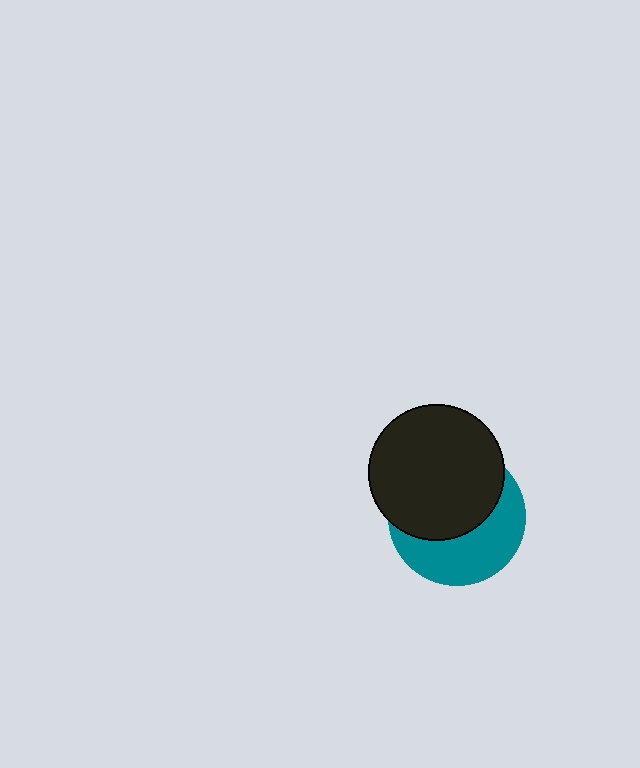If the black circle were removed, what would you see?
You would see the complete teal circle.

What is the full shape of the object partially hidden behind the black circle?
The partially hidden object is a teal circle.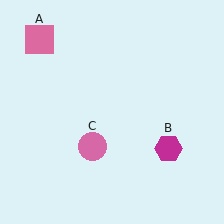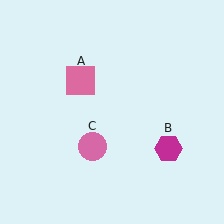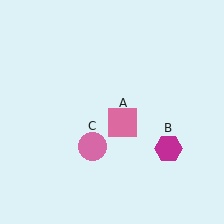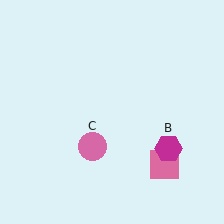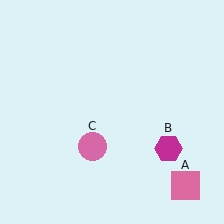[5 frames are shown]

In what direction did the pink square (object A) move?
The pink square (object A) moved down and to the right.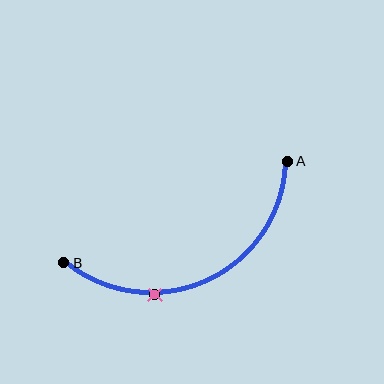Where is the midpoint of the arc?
The arc midpoint is the point on the curve farthest from the straight line joining A and B. It sits below that line.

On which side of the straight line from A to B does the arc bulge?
The arc bulges below the straight line connecting A and B.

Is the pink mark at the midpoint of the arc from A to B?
No. The pink mark lies on the arc but is closer to endpoint B. The arc midpoint would be at the point on the curve equidistant along the arc from both A and B.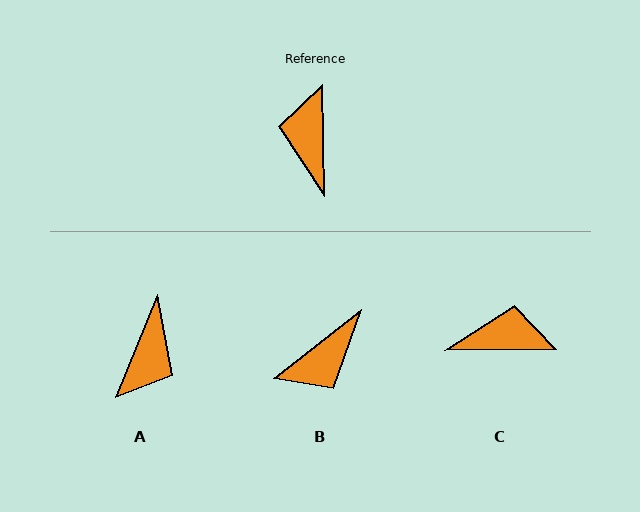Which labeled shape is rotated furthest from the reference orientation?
A, about 157 degrees away.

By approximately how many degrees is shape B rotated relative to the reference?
Approximately 127 degrees counter-clockwise.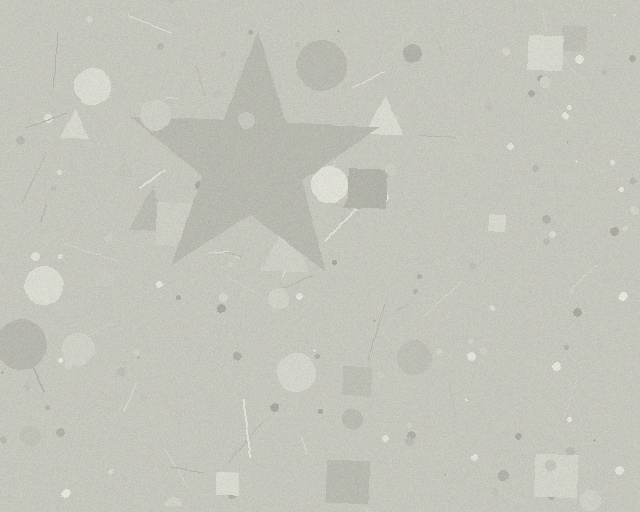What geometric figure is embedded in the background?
A star is embedded in the background.